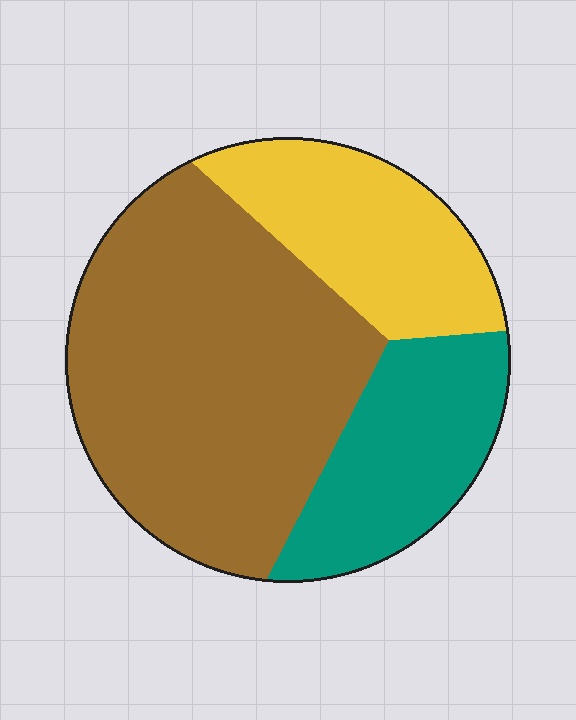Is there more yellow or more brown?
Brown.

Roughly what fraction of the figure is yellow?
Yellow covers about 25% of the figure.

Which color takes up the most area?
Brown, at roughly 55%.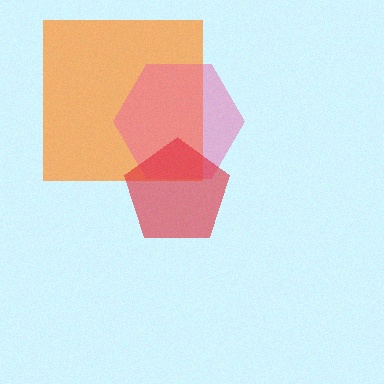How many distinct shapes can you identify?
There are 3 distinct shapes: an orange square, a pink hexagon, a red pentagon.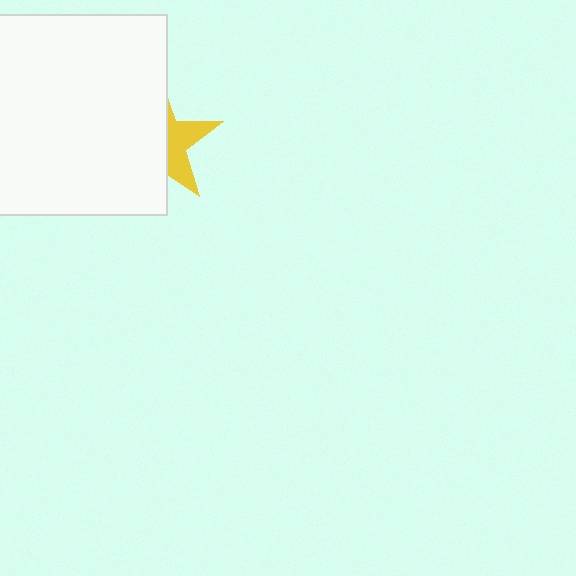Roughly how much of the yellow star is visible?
A small part of it is visible (roughly 38%).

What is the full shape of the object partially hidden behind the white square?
The partially hidden object is a yellow star.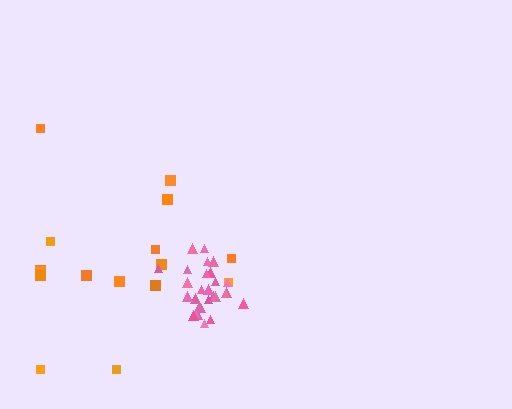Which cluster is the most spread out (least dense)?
Orange.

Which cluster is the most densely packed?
Pink.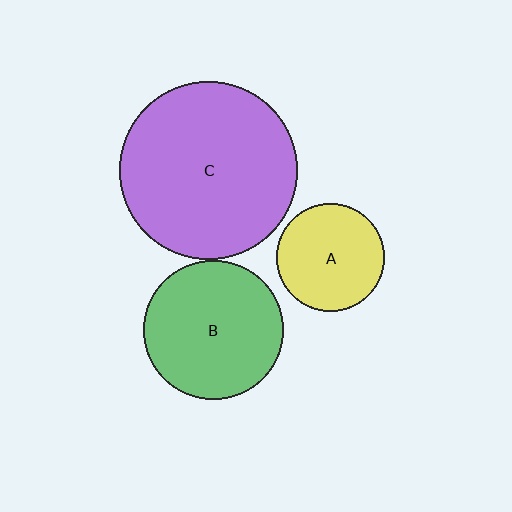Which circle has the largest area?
Circle C (purple).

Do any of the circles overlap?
No, none of the circles overlap.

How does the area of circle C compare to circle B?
Approximately 1.6 times.